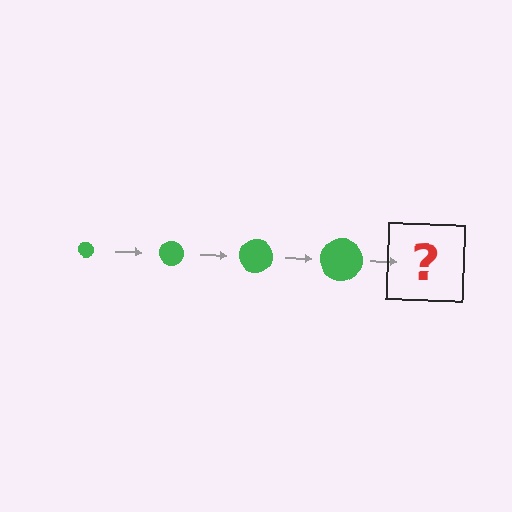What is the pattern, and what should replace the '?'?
The pattern is that the circle gets progressively larger each step. The '?' should be a green circle, larger than the previous one.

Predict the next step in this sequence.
The next step is a green circle, larger than the previous one.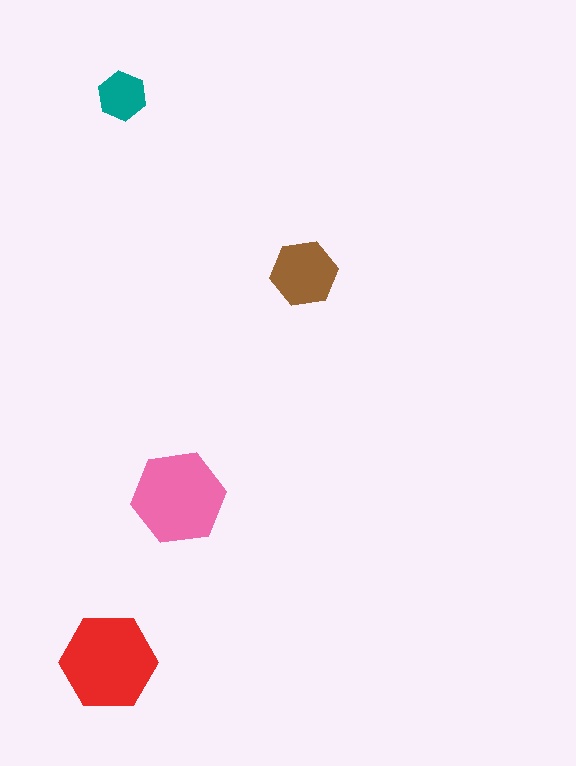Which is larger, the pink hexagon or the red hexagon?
The red one.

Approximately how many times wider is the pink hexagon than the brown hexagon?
About 1.5 times wider.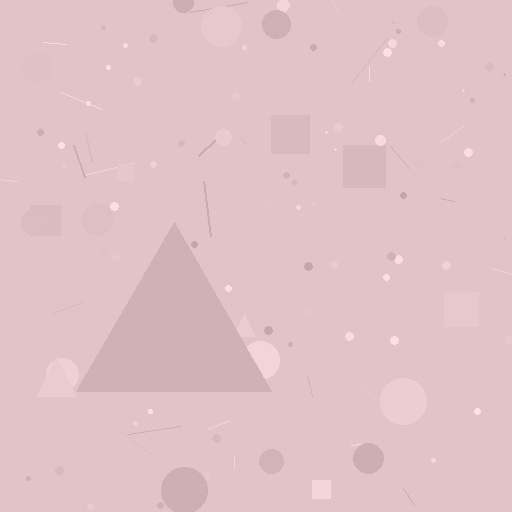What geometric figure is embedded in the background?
A triangle is embedded in the background.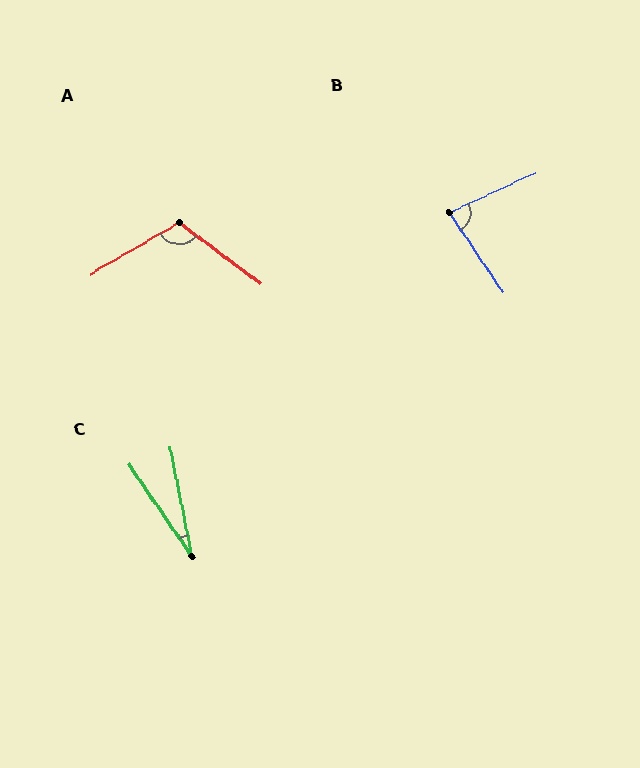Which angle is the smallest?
C, at approximately 23 degrees.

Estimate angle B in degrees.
Approximately 81 degrees.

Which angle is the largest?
A, at approximately 113 degrees.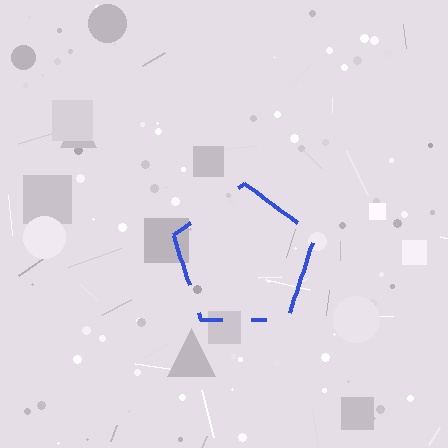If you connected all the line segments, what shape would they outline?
They would outline a pentagon.